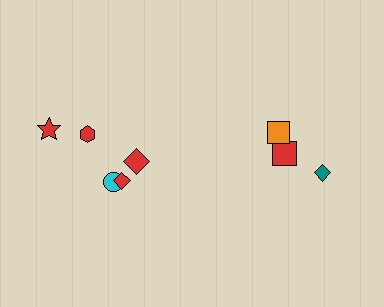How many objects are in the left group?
There are 5 objects.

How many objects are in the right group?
There are 3 objects.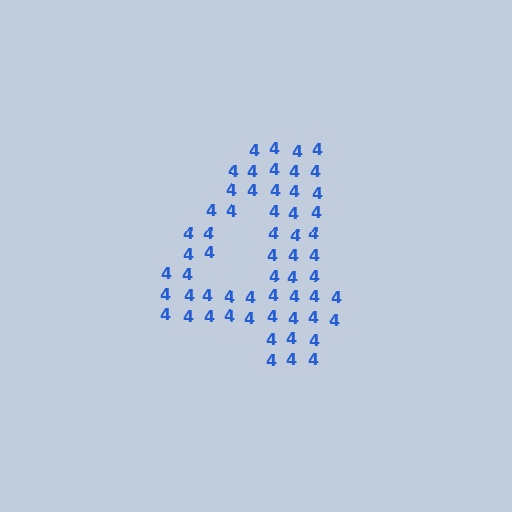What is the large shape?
The large shape is the digit 4.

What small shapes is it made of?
It is made of small digit 4's.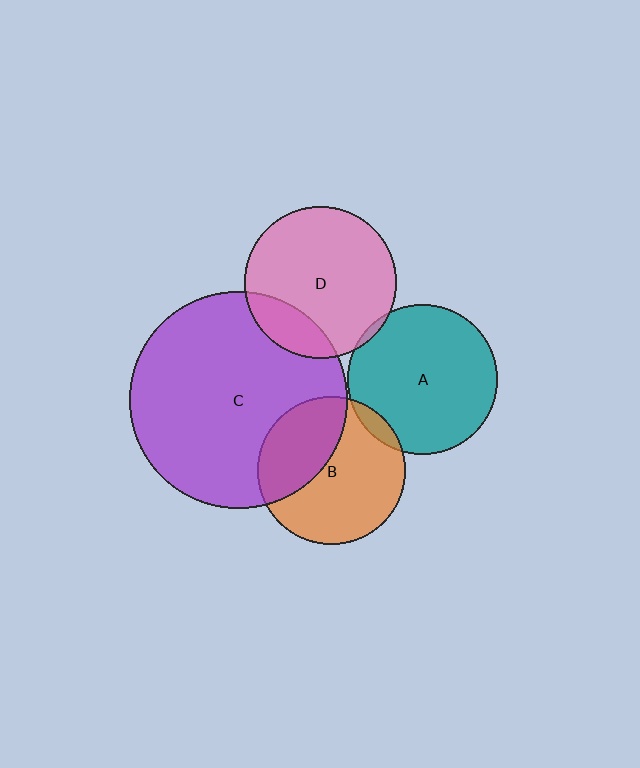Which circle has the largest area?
Circle C (purple).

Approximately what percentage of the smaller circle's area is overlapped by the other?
Approximately 5%.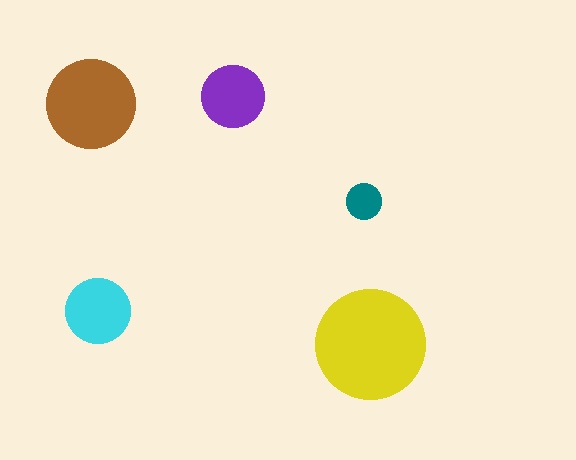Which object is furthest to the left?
The brown circle is leftmost.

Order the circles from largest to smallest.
the yellow one, the brown one, the cyan one, the purple one, the teal one.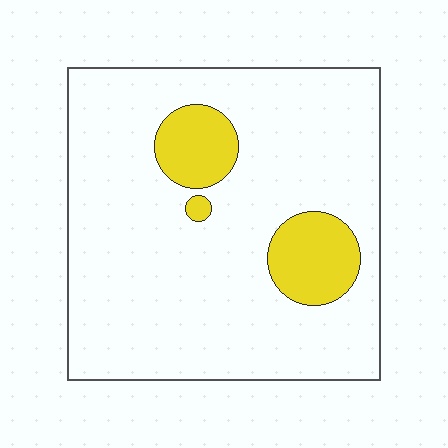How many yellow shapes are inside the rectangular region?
3.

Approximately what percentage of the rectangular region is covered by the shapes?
Approximately 15%.